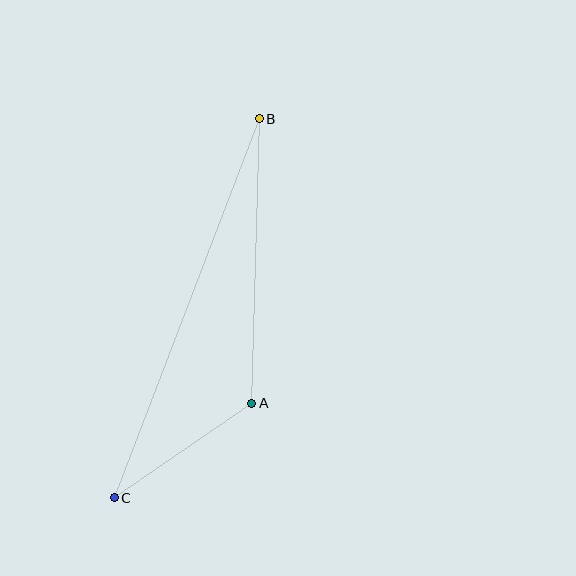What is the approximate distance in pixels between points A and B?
The distance between A and B is approximately 285 pixels.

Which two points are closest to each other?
Points A and C are closest to each other.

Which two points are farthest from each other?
Points B and C are farthest from each other.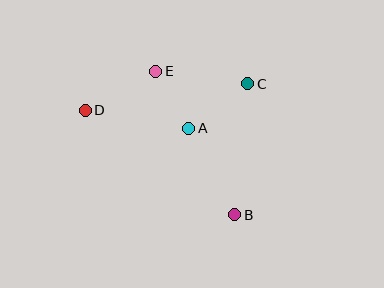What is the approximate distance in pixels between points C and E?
The distance between C and E is approximately 93 pixels.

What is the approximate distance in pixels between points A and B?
The distance between A and B is approximately 98 pixels.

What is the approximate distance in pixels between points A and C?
The distance between A and C is approximately 74 pixels.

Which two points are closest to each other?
Points A and E are closest to each other.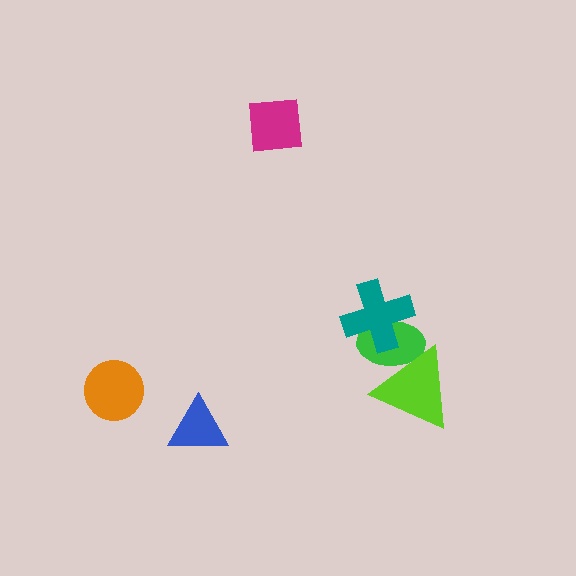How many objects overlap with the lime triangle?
1 object overlaps with the lime triangle.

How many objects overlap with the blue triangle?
0 objects overlap with the blue triangle.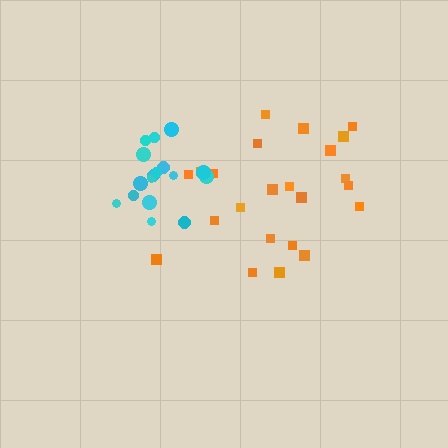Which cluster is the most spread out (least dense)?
Orange.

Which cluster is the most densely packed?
Cyan.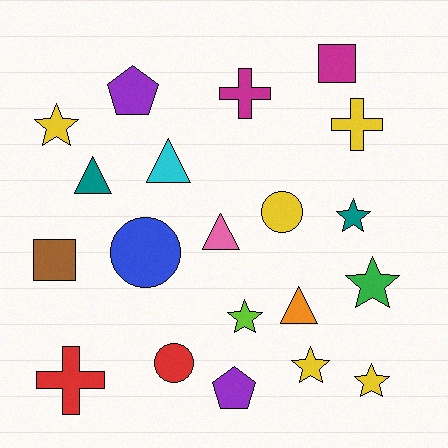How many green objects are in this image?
There is 1 green object.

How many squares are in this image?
There are 2 squares.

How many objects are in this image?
There are 20 objects.